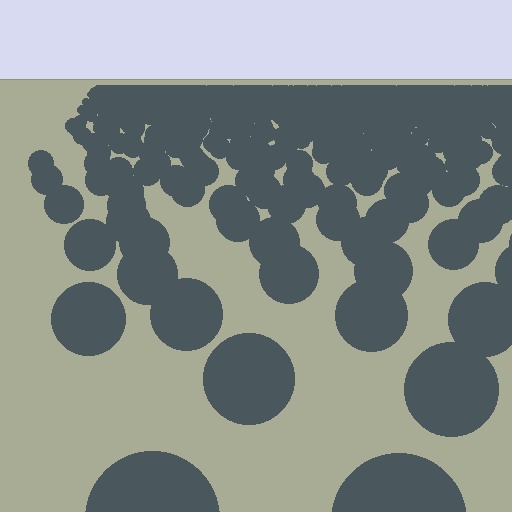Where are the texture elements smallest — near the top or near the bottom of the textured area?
Near the top.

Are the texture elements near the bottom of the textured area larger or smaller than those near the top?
Larger. Near the bottom, elements are closer to the viewer and appear at a bigger on-screen size.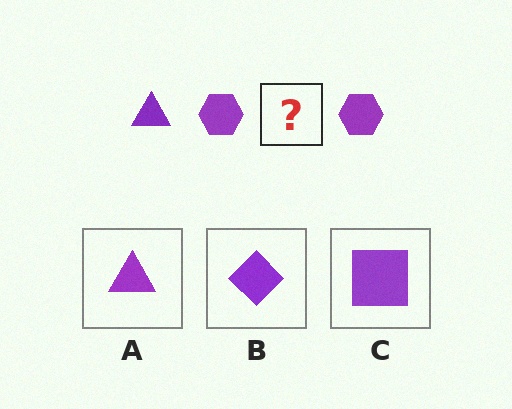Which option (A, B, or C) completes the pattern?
A.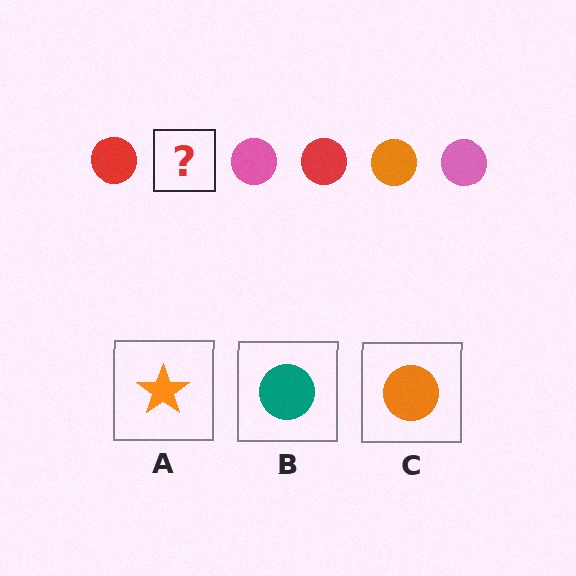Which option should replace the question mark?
Option C.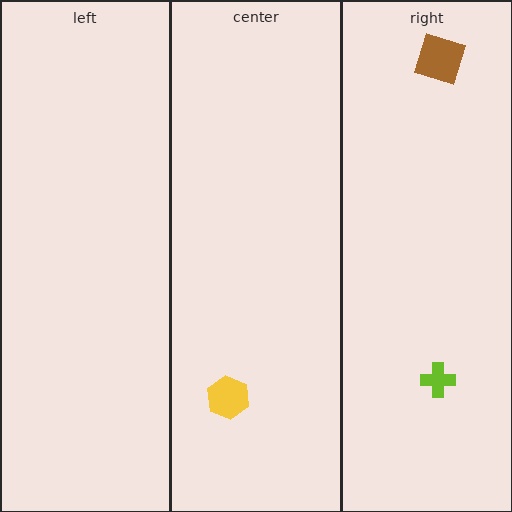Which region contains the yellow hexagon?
The center region.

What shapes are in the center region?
The yellow hexagon.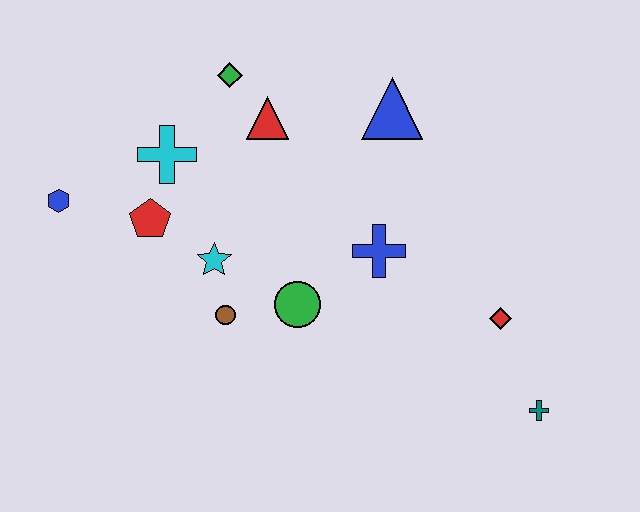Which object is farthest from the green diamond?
The teal cross is farthest from the green diamond.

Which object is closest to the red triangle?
The green diamond is closest to the red triangle.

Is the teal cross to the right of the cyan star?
Yes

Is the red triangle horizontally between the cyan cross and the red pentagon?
No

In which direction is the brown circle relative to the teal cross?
The brown circle is to the left of the teal cross.